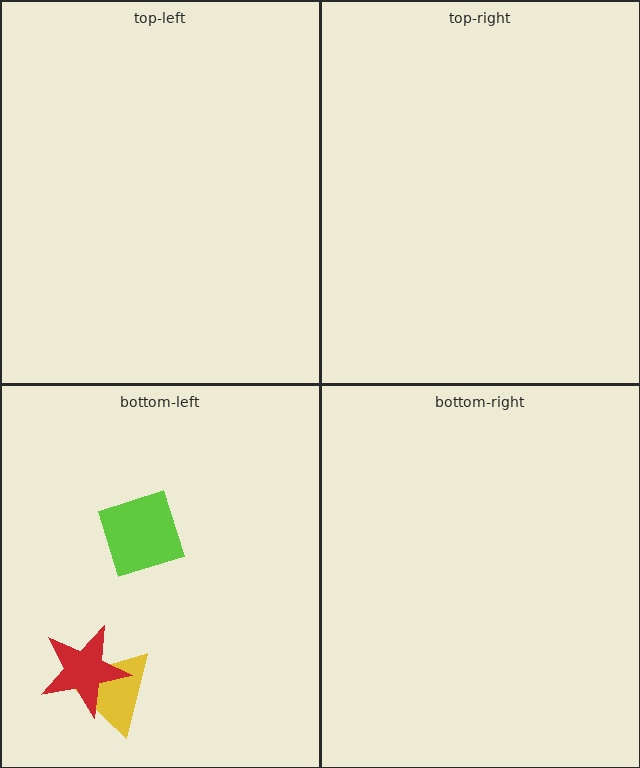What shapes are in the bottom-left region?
The yellow triangle, the red star, the lime diamond.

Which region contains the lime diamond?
The bottom-left region.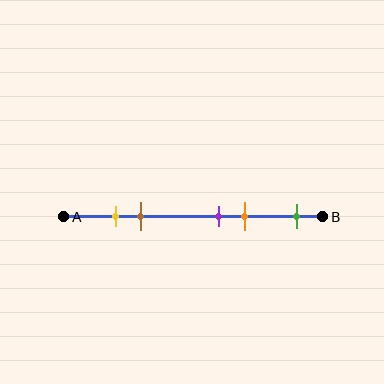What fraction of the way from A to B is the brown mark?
The brown mark is approximately 30% (0.3) of the way from A to B.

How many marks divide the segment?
There are 5 marks dividing the segment.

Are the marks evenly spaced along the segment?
No, the marks are not evenly spaced.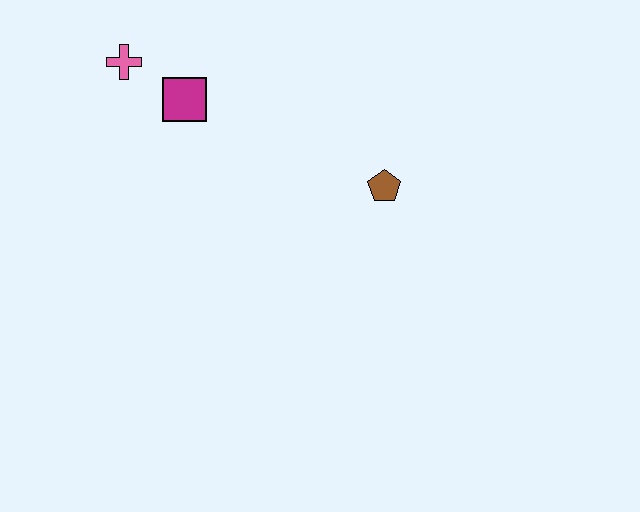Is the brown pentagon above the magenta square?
No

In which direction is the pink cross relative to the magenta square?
The pink cross is to the left of the magenta square.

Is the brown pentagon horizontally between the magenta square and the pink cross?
No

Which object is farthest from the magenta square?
The brown pentagon is farthest from the magenta square.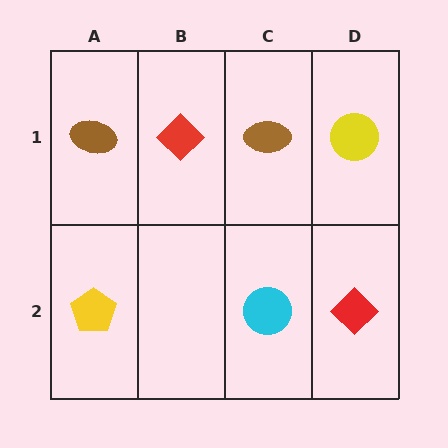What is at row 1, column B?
A red diamond.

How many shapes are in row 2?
3 shapes.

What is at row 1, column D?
A yellow circle.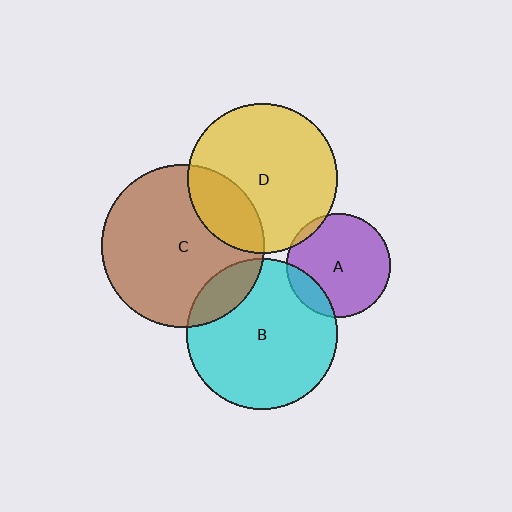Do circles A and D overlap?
Yes.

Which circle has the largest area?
Circle C (brown).